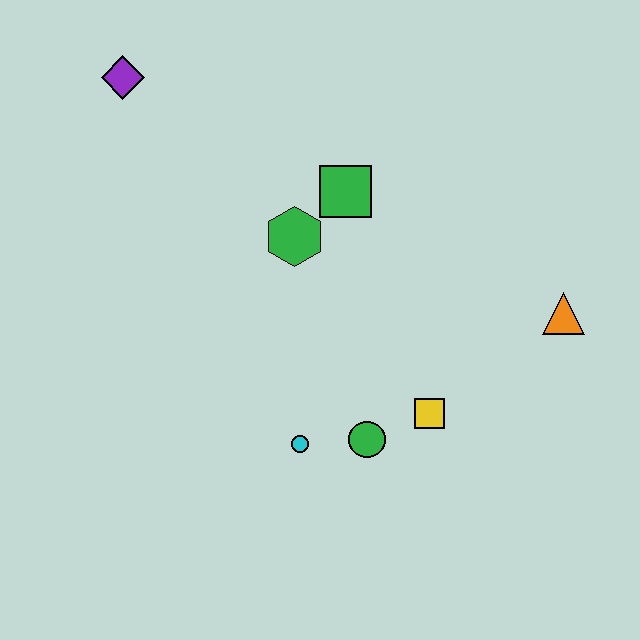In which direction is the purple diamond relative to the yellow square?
The purple diamond is above the yellow square.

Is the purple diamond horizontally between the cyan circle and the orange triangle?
No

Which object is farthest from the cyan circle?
The purple diamond is farthest from the cyan circle.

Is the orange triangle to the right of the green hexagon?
Yes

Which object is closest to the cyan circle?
The green circle is closest to the cyan circle.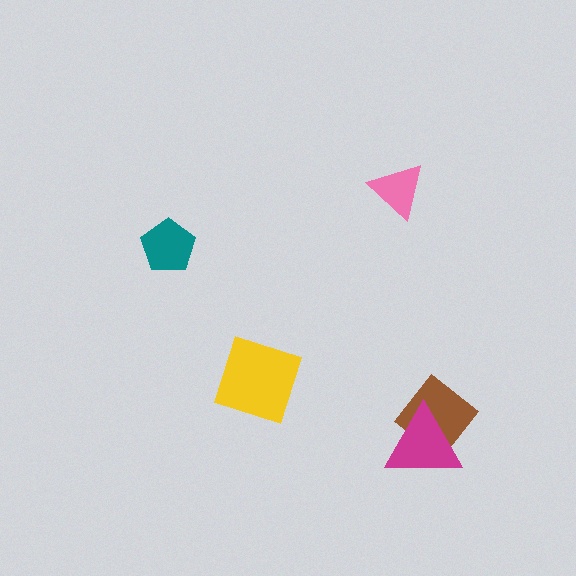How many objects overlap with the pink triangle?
0 objects overlap with the pink triangle.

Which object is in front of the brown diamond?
The magenta triangle is in front of the brown diamond.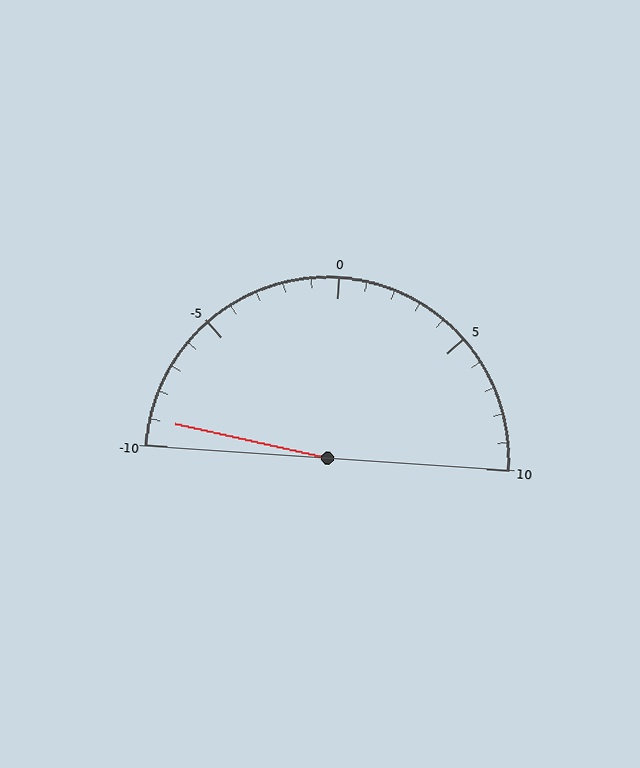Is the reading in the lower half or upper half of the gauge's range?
The reading is in the lower half of the range (-10 to 10).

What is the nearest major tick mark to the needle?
The nearest major tick mark is -10.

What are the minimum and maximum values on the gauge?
The gauge ranges from -10 to 10.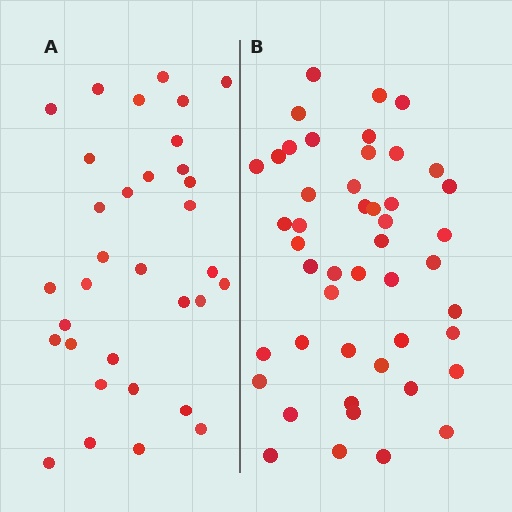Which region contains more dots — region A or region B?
Region B (the right region) has more dots.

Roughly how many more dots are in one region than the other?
Region B has approximately 15 more dots than region A.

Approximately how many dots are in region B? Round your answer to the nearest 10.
About 50 dots. (The exact count is 47, which rounds to 50.)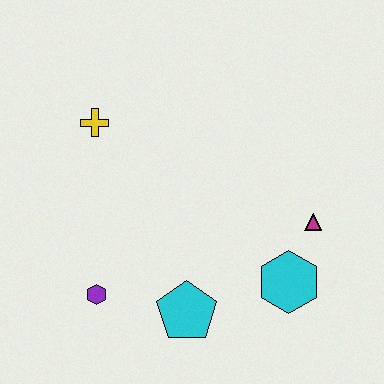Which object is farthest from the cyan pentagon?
The yellow cross is farthest from the cyan pentagon.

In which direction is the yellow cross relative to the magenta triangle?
The yellow cross is to the left of the magenta triangle.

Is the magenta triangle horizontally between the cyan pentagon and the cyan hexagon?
No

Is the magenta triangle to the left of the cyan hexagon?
No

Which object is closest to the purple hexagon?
The cyan pentagon is closest to the purple hexagon.